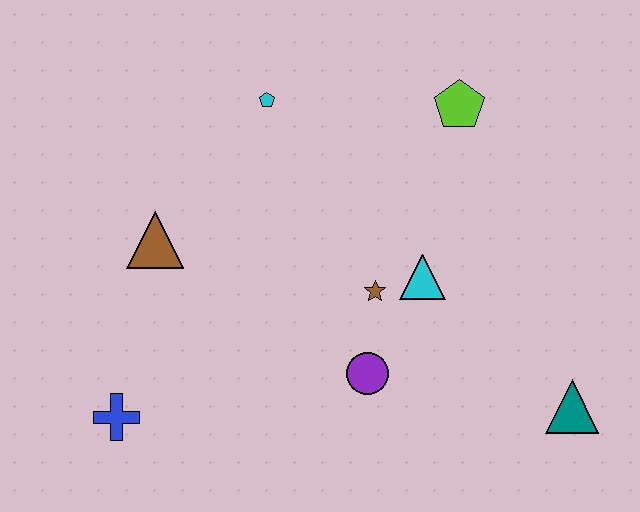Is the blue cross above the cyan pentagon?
No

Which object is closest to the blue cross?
The brown triangle is closest to the blue cross.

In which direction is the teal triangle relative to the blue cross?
The teal triangle is to the right of the blue cross.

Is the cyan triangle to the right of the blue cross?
Yes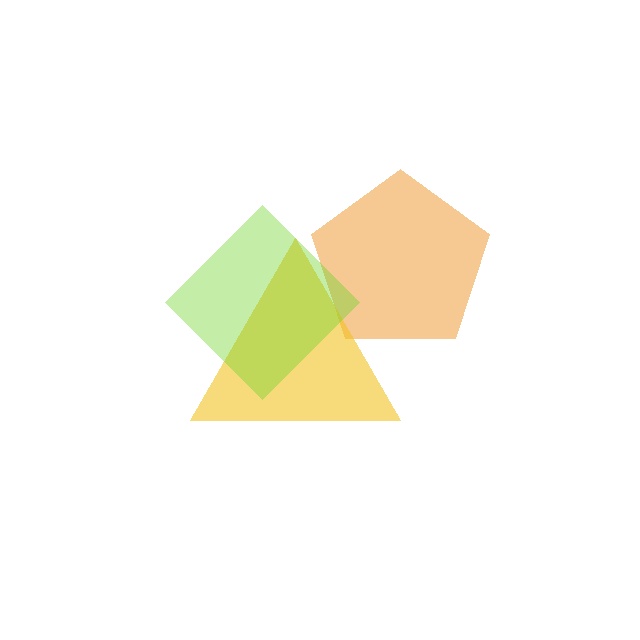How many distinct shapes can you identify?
There are 3 distinct shapes: an orange pentagon, a yellow triangle, a lime diamond.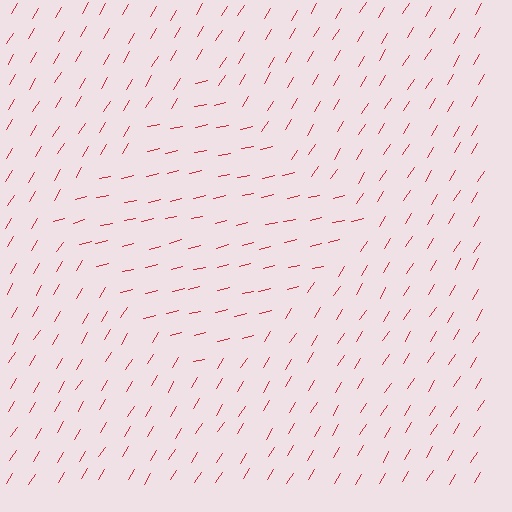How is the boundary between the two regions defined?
The boundary is defined purely by a change in line orientation (approximately 45 degrees difference). All lines are the same color and thickness.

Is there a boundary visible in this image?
Yes, there is a texture boundary formed by a change in line orientation.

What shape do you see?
I see a diamond.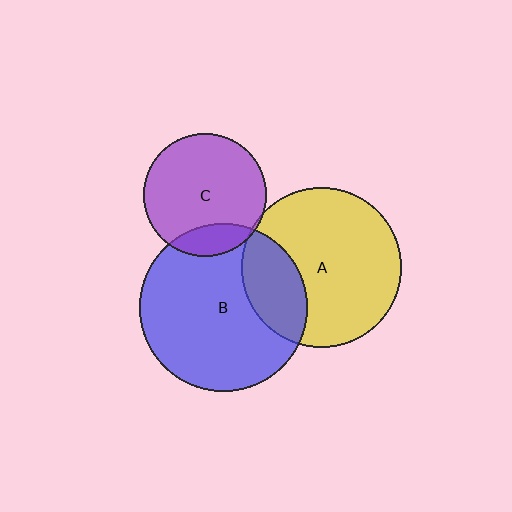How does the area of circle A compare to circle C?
Approximately 1.7 times.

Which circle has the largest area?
Circle B (blue).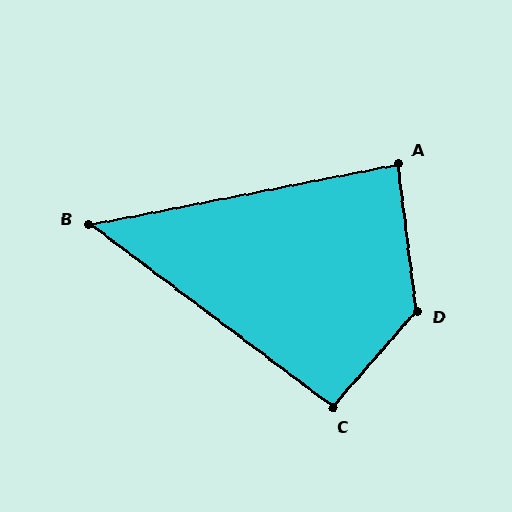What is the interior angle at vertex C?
Approximately 94 degrees (approximately right).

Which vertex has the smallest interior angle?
B, at approximately 48 degrees.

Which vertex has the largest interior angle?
D, at approximately 132 degrees.